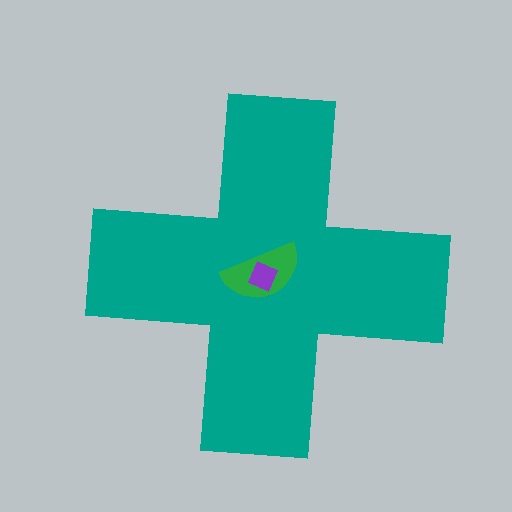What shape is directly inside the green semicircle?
The purple diamond.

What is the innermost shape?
The purple diamond.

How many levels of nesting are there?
3.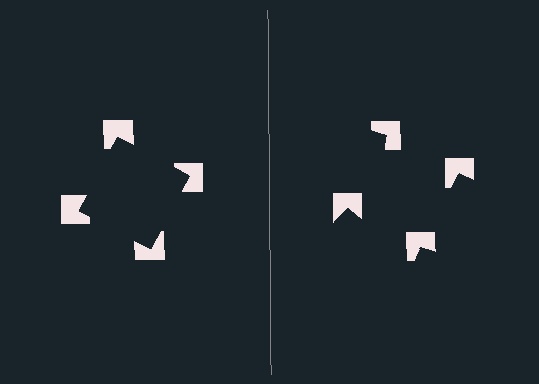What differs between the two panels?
The notched squares are positioned identically on both sides; only the wedge orientations differ. On the left they align to a square; on the right they are misaligned.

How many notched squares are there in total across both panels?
8 — 4 on each side.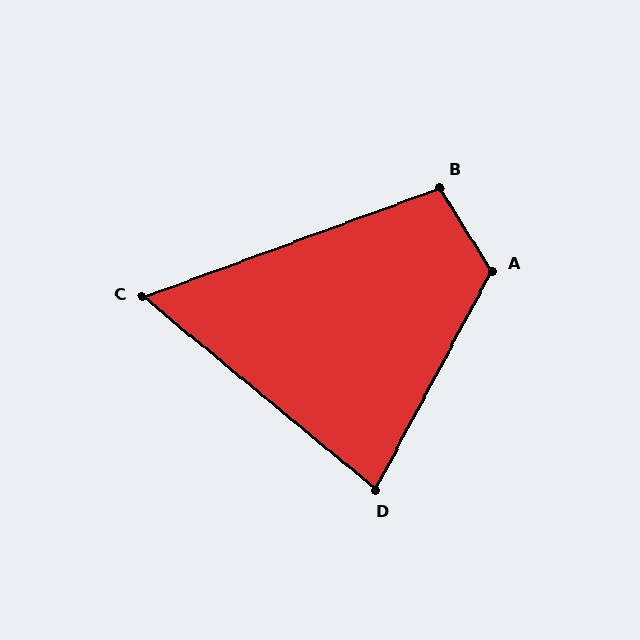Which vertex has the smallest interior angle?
C, at approximately 60 degrees.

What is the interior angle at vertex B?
Approximately 102 degrees (obtuse).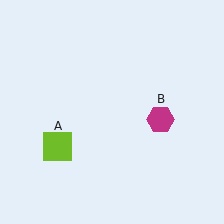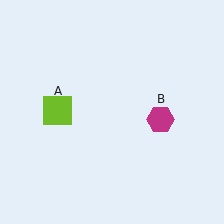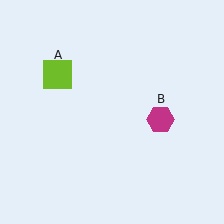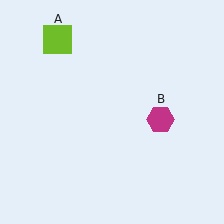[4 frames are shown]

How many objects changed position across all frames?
1 object changed position: lime square (object A).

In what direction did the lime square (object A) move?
The lime square (object A) moved up.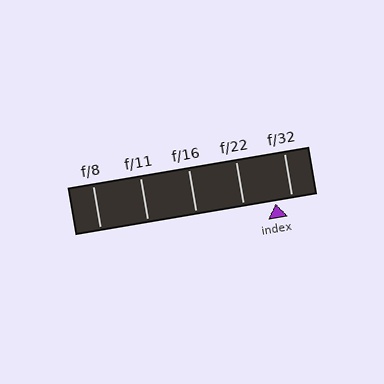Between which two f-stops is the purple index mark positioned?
The index mark is between f/22 and f/32.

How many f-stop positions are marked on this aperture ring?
There are 5 f-stop positions marked.